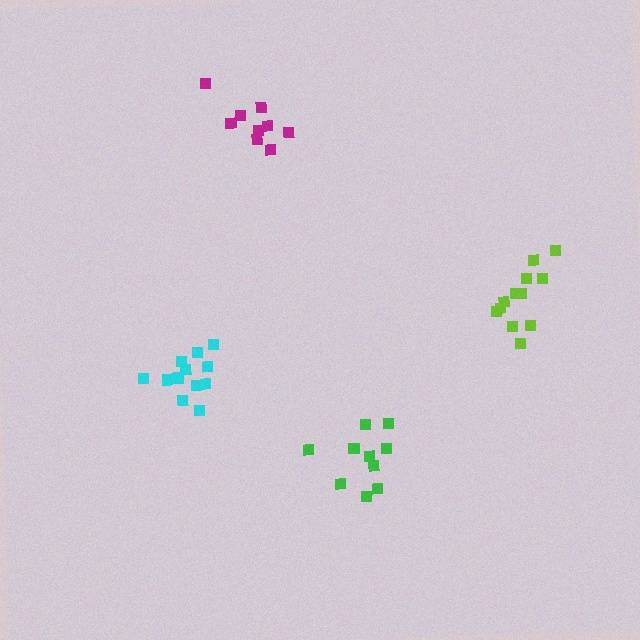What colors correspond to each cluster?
The clusters are colored: magenta, lime, green, cyan.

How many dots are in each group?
Group 1: 9 dots, Group 2: 12 dots, Group 3: 10 dots, Group 4: 12 dots (43 total).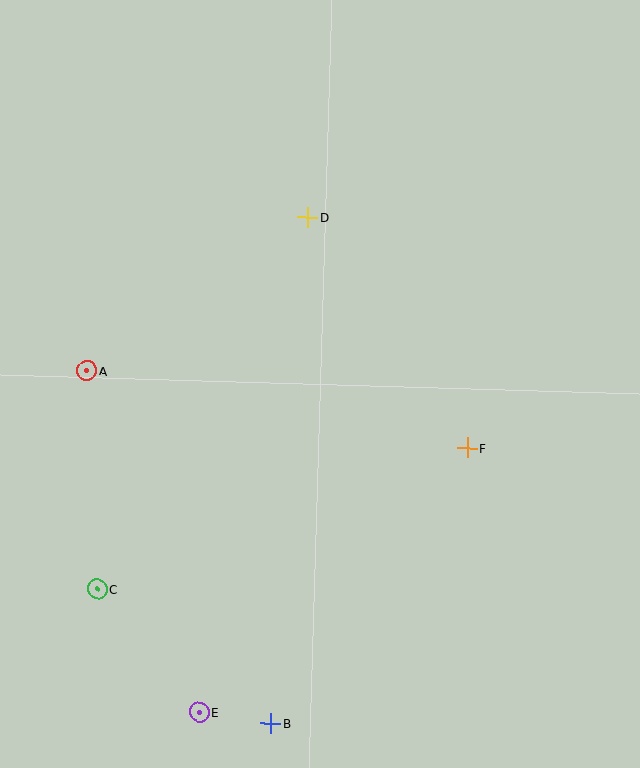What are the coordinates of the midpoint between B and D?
The midpoint between B and D is at (289, 470).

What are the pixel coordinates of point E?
Point E is at (200, 712).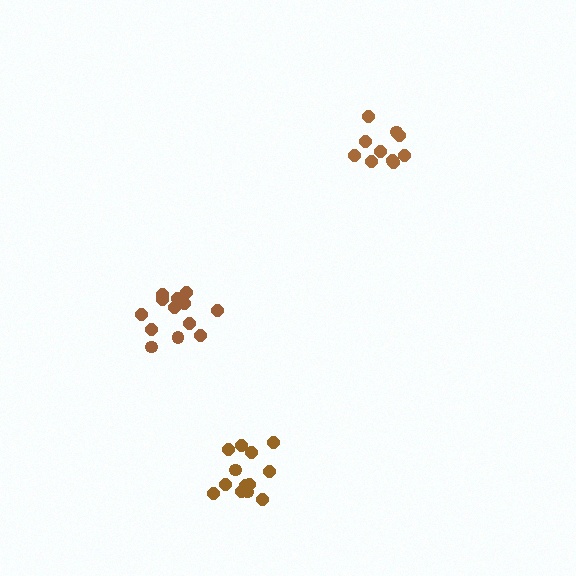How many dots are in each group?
Group 1: 10 dots, Group 2: 13 dots, Group 3: 13 dots (36 total).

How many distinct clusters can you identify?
There are 3 distinct clusters.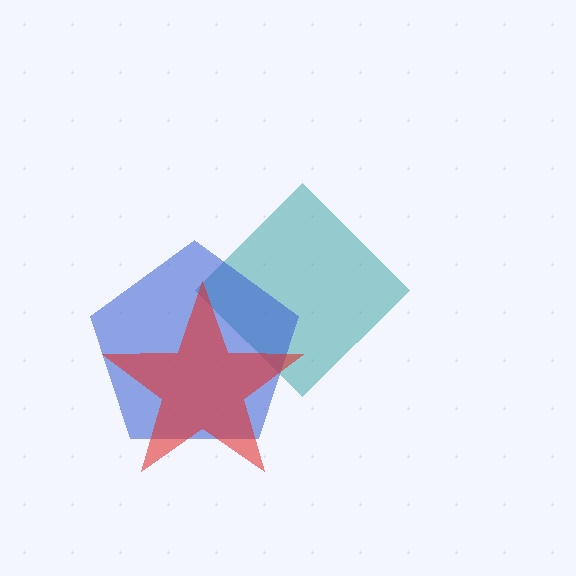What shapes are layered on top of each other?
The layered shapes are: a teal diamond, a blue pentagon, a red star.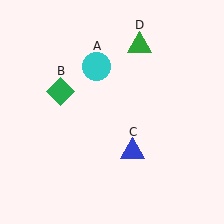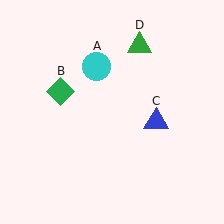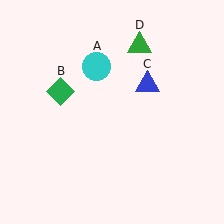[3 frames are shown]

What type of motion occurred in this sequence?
The blue triangle (object C) rotated counterclockwise around the center of the scene.